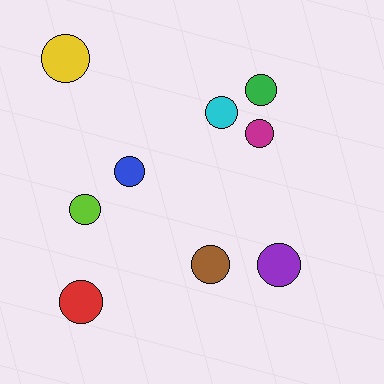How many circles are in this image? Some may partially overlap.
There are 9 circles.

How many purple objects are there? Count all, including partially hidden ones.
There is 1 purple object.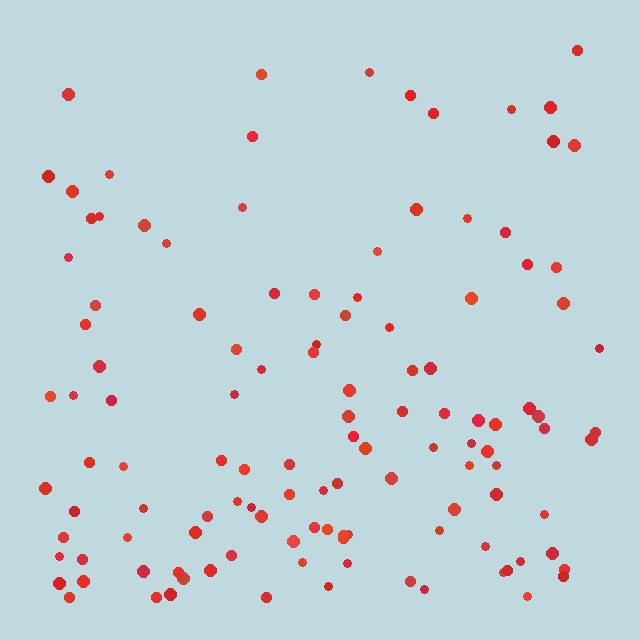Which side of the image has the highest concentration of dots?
The bottom.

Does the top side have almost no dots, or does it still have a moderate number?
Still a moderate number, just noticeably fewer than the bottom.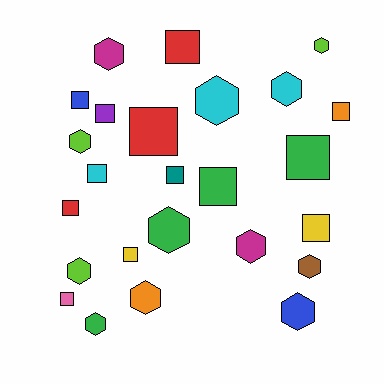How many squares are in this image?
There are 13 squares.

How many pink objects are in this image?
There is 1 pink object.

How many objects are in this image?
There are 25 objects.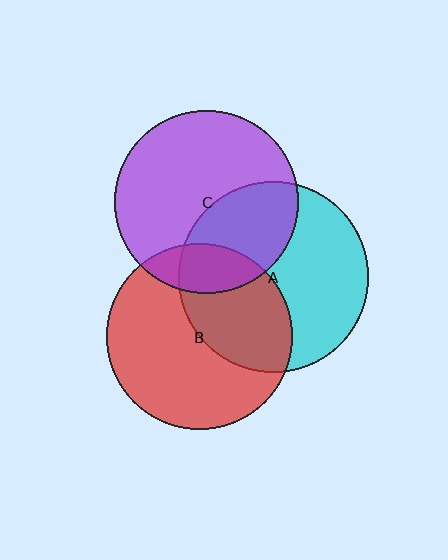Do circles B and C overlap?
Yes.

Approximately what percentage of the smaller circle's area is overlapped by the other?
Approximately 15%.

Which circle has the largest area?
Circle A (cyan).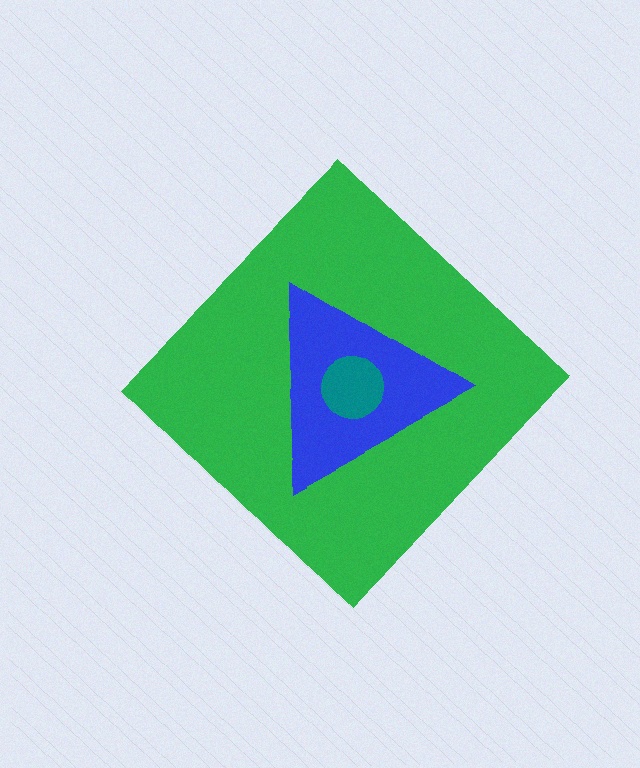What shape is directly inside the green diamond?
The blue triangle.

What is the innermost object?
The teal circle.